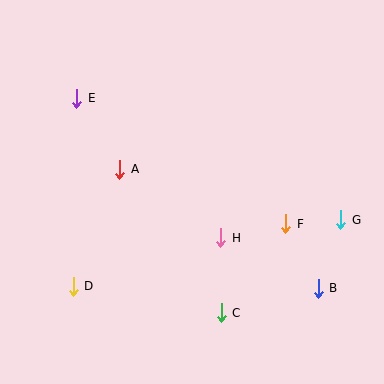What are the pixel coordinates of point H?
Point H is at (221, 238).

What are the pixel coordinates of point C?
Point C is at (221, 313).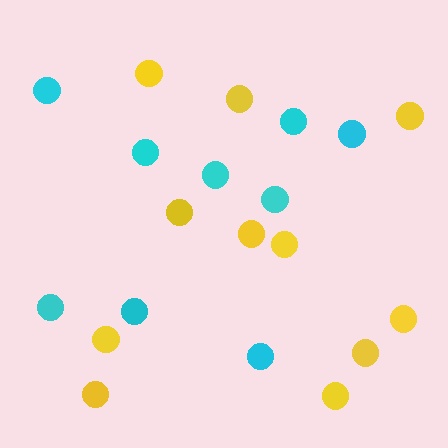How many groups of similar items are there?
There are 2 groups: one group of cyan circles (9) and one group of yellow circles (11).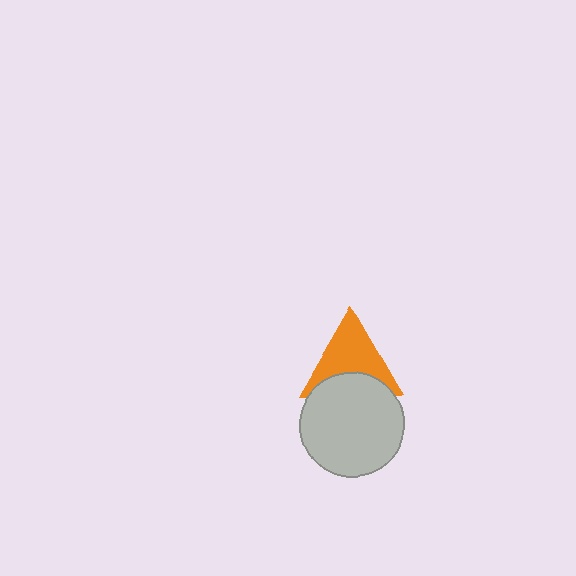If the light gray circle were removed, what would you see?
You would see the complete orange triangle.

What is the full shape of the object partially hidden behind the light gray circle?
The partially hidden object is an orange triangle.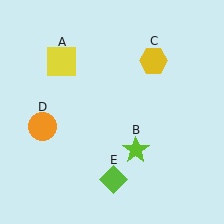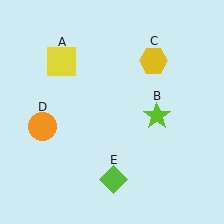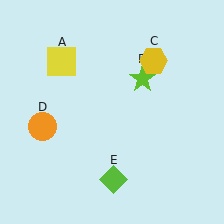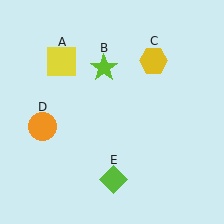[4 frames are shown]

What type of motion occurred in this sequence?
The lime star (object B) rotated counterclockwise around the center of the scene.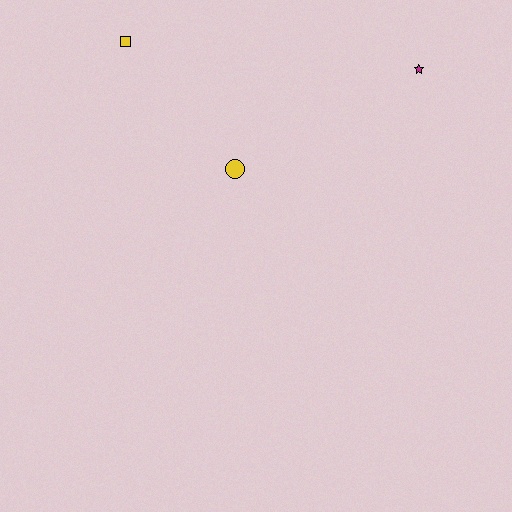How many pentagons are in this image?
There are no pentagons.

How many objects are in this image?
There are 3 objects.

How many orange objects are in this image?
There are no orange objects.